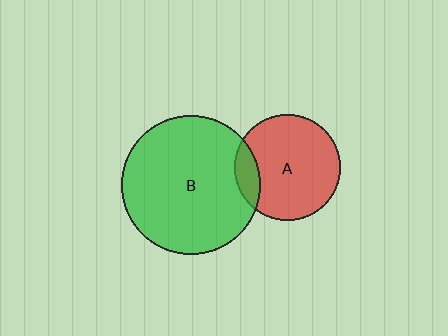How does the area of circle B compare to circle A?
Approximately 1.7 times.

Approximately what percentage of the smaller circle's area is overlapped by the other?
Approximately 15%.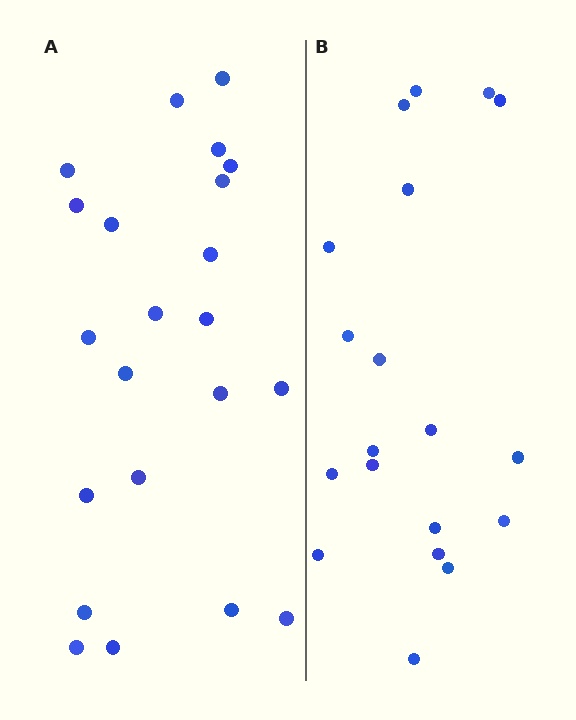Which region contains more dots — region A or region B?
Region A (the left region) has more dots.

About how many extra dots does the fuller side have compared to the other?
Region A has just a few more — roughly 2 or 3 more dots than region B.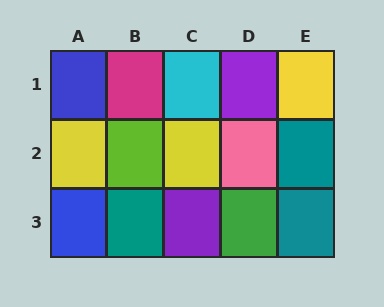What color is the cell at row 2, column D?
Pink.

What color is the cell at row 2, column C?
Yellow.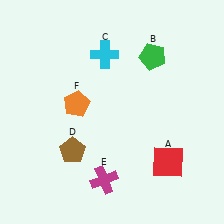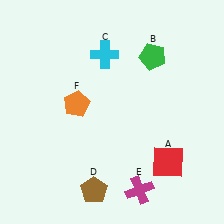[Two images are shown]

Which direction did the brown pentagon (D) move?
The brown pentagon (D) moved down.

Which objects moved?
The objects that moved are: the brown pentagon (D), the magenta cross (E).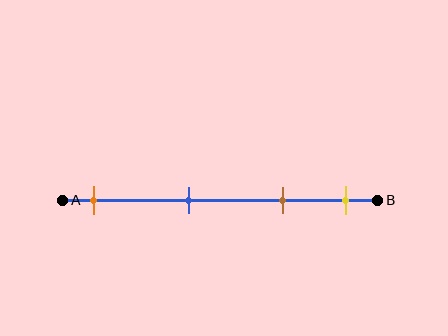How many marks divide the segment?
There are 4 marks dividing the segment.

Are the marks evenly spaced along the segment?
No, the marks are not evenly spaced.